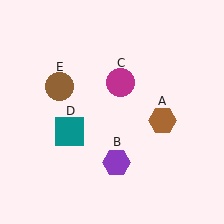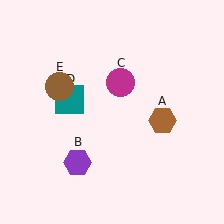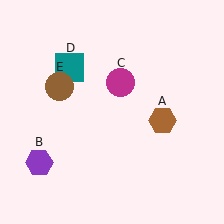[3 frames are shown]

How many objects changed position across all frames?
2 objects changed position: purple hexagon (object B), teal square (object D).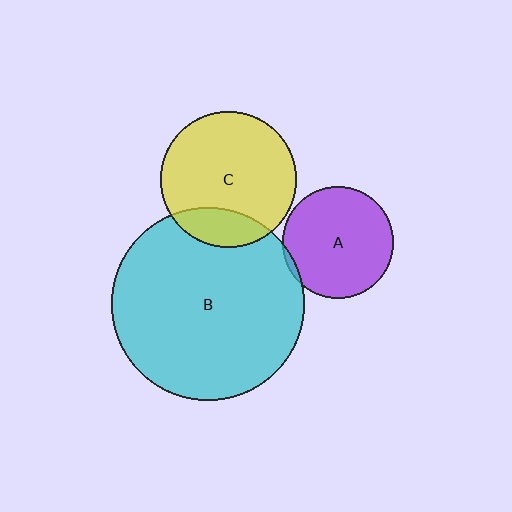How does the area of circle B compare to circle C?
Approximately 2.0 times.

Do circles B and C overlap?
Yes.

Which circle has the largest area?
Circle B (cyan).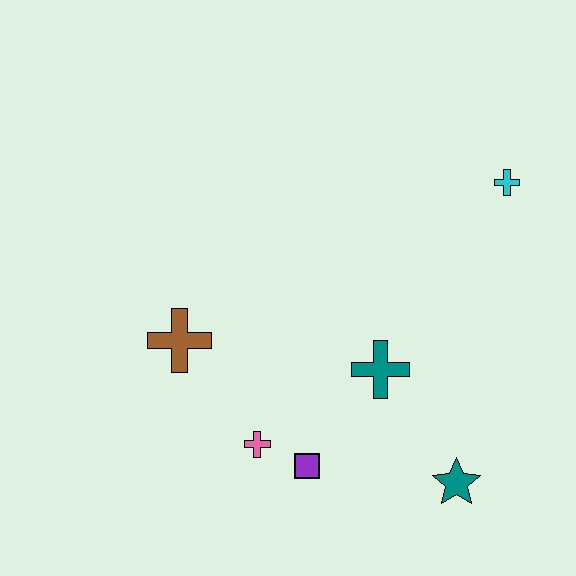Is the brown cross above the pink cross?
Yes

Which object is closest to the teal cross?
The purple square is closest to the teal cross.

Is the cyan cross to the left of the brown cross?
No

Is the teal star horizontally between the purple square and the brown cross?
No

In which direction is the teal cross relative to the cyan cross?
The teal cross is below the cyan cross.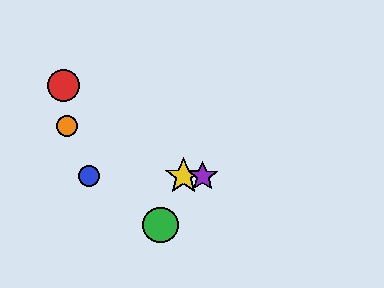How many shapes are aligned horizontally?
3 shapes (the blue circle, the yellow star, the purple star) are aligned horizontally.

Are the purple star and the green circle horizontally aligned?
No, the purple star is at y≈176 and the green circle is at y≈225.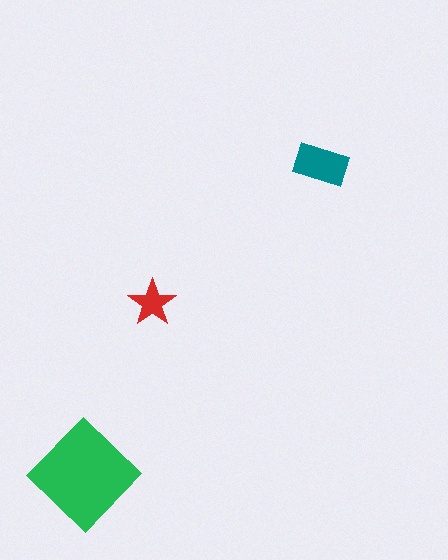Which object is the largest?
The green diamond.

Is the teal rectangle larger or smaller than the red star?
Larger.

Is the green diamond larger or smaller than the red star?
Larger.